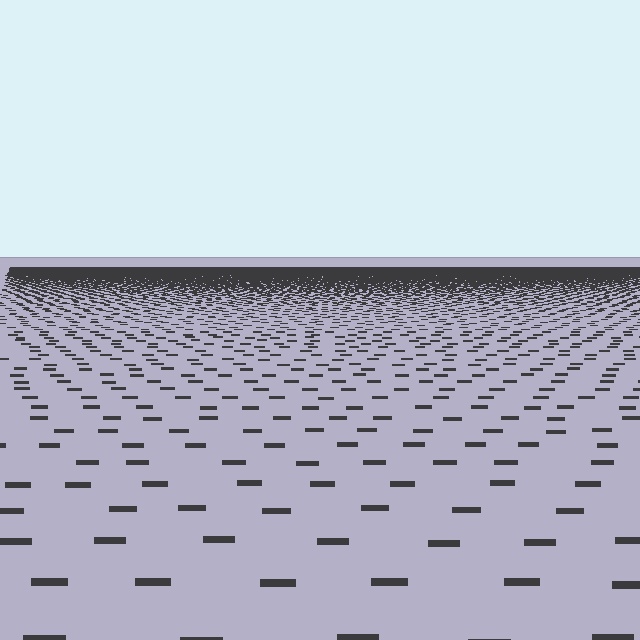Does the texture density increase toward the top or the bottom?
Density increases toward the top.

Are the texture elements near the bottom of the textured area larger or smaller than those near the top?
Larger. Near the bottom, elements are closer to the viewer and appear at a bigger on-screen size.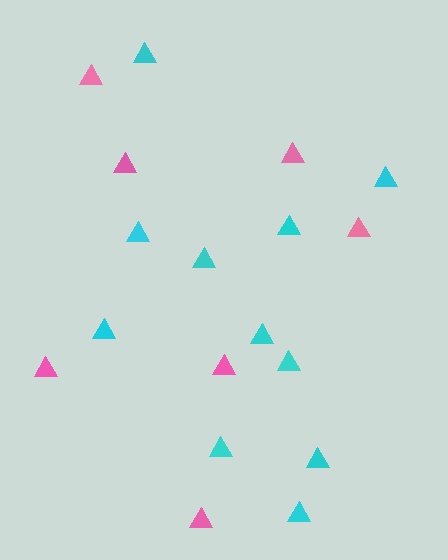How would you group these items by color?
There are 2 groups: one group of cyan triangles (11) and one group of pink triangles (7).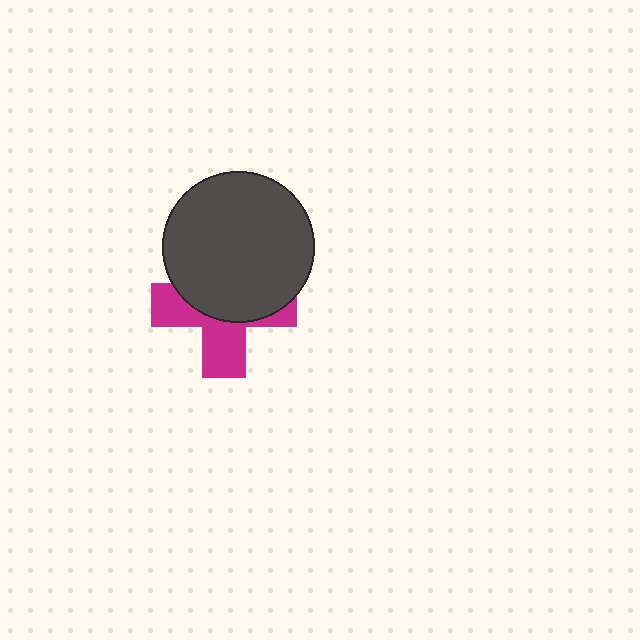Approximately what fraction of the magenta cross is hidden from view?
Roughly 55% of the magenta cross is hidden behind the dark gray circle.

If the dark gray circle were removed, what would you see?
You would see the complete magenta cross.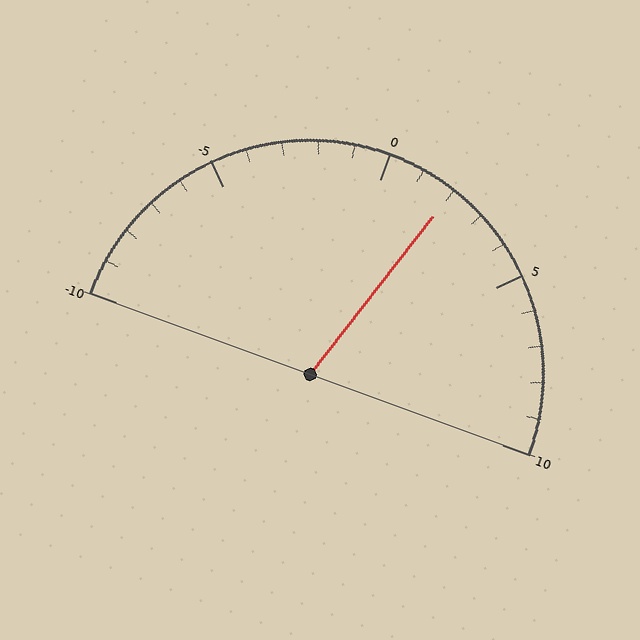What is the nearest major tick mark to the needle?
The nearest major tick mark is 0.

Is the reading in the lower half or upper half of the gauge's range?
The reading is in the upper half of the range (-10 to 10).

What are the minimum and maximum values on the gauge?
The gauge ranges from -10 to 10.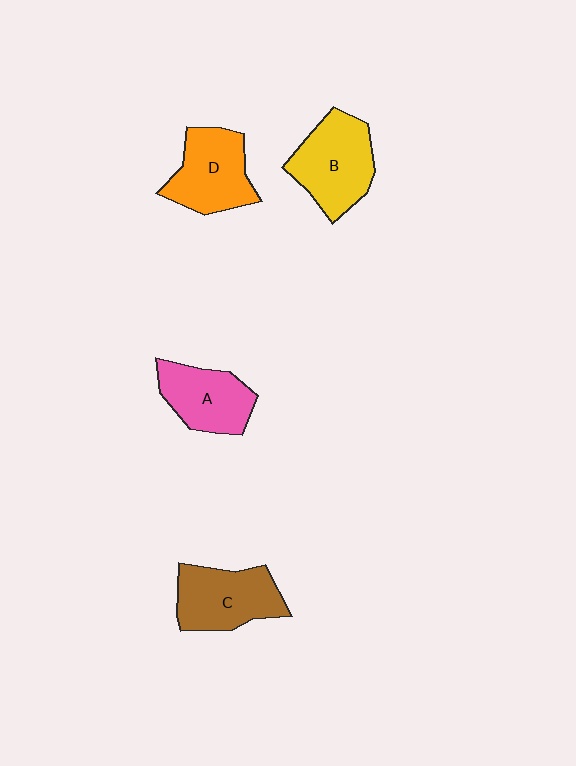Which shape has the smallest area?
Shape A (pink).